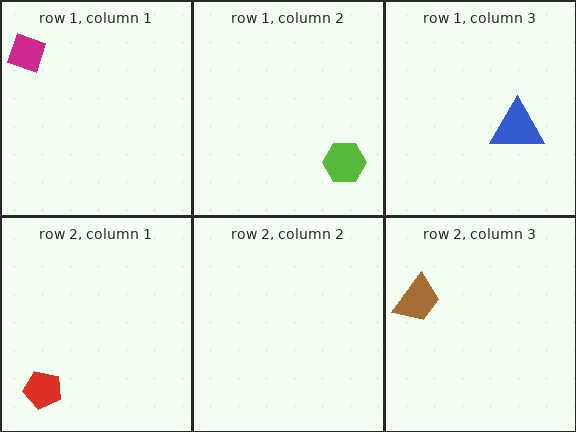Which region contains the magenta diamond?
The row 1, column 1 region.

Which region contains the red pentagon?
The row 2, column 1 region.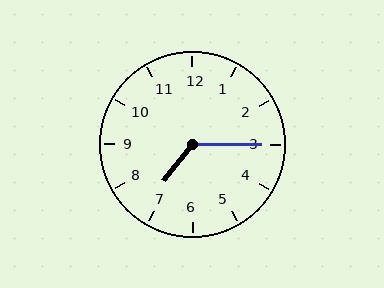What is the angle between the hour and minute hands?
Approximately 128 degrees.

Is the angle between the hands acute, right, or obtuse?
It is obtuse.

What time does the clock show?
7:15.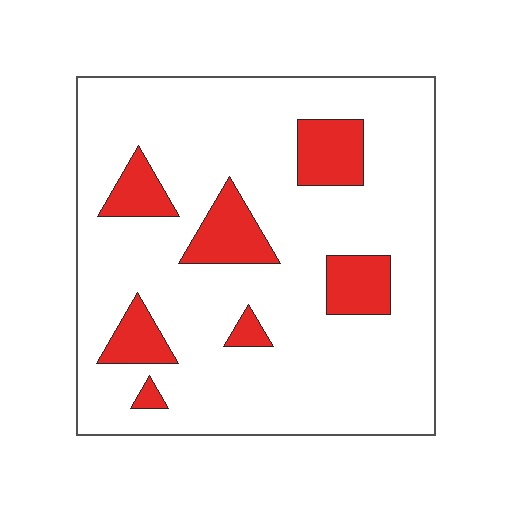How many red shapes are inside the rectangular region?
7.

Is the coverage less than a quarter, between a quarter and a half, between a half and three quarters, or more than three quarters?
Less than a quarter.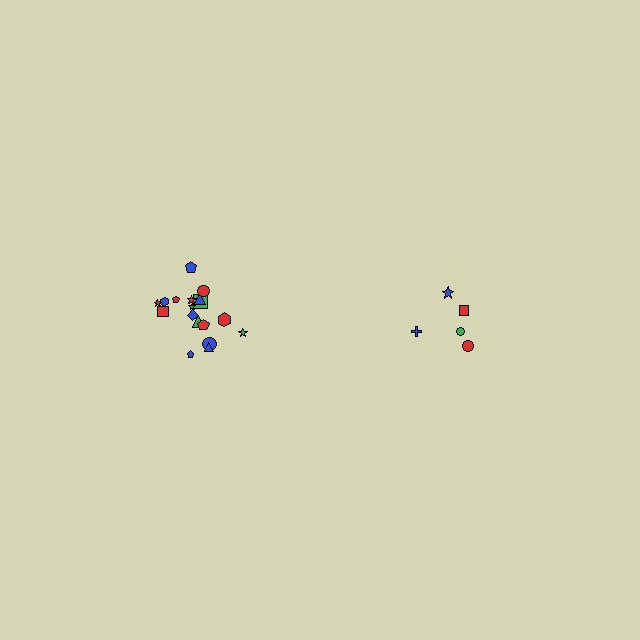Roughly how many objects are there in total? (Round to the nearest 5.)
Roughly 25 objects in total.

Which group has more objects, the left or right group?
The left group.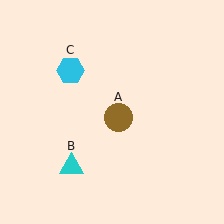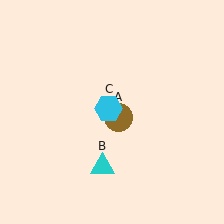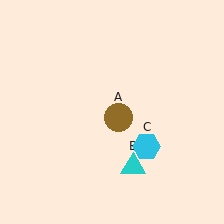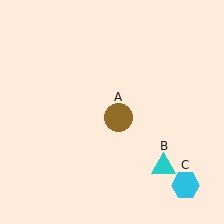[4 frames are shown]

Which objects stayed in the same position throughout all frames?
Brown circle (object A) remained stationary.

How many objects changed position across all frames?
2 objects changed position: cyan triangle (object B), cyan hexagon (object C).